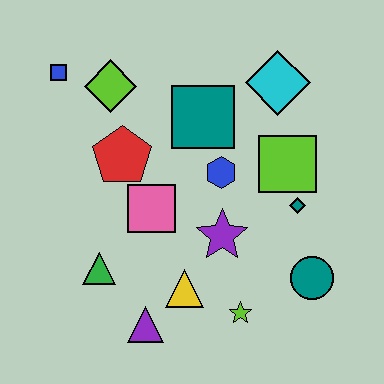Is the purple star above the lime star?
Yes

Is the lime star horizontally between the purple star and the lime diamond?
No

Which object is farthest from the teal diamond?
The blue square is farthest from the teal diamond.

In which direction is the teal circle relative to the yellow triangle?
The teal circle is to the right of the yellow triangle.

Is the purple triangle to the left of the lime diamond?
No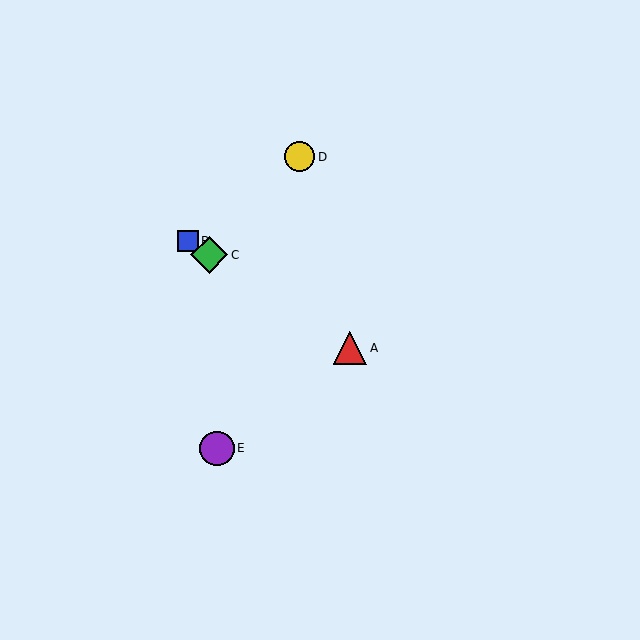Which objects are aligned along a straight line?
Objects A, B, C are aligned along a straight line.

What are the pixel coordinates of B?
Object B is at (188, 241).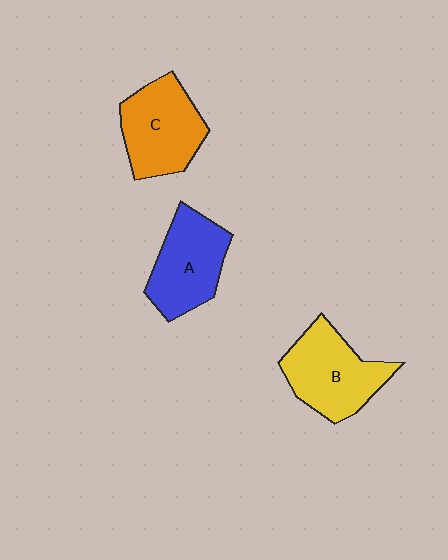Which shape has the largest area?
Shape B (yellow).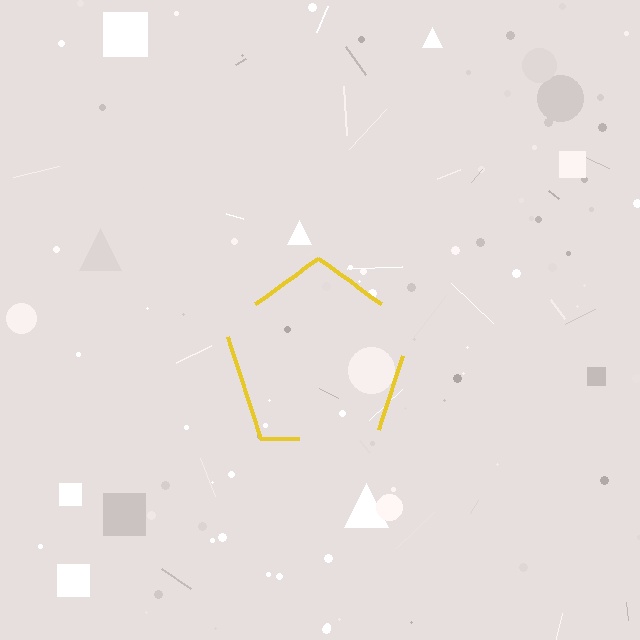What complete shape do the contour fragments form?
The contour fragments form a pentagon.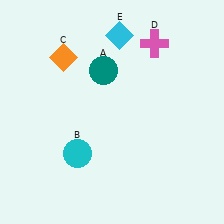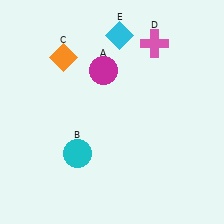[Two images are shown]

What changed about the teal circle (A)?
In Image 1, A is teal. In Image 2, it changed to magenta.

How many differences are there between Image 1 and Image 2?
There is 1 difference between the two images.